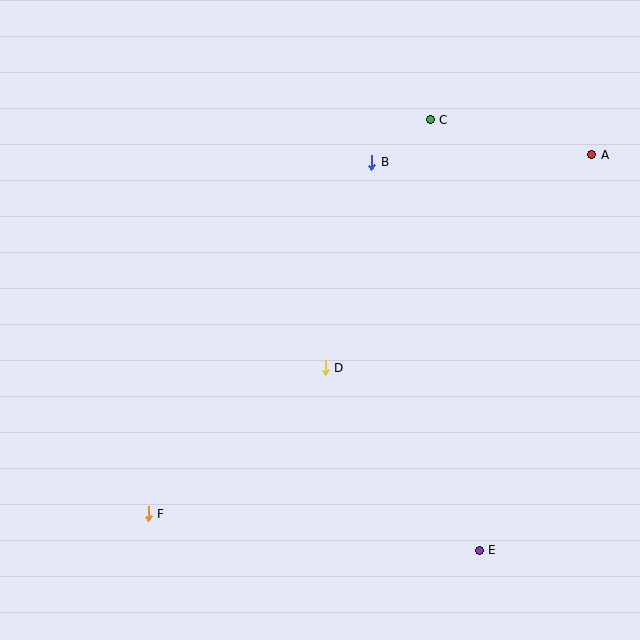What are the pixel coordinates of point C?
Point C is at (430, 120).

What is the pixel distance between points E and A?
The distance between E and A is 411 pixels.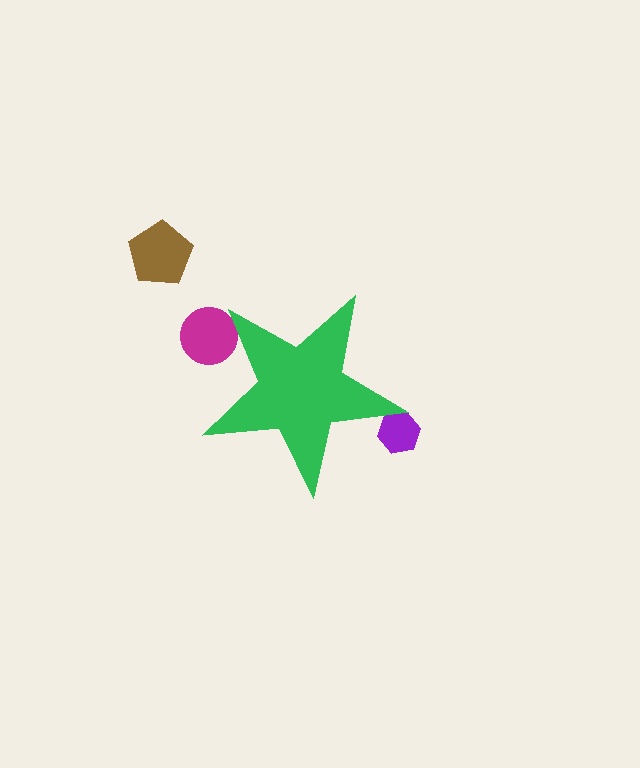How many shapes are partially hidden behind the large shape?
2 shapes are partially hidden.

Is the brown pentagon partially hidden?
No, the brown pentagon is fully visible.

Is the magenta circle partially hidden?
Yes, the magenta circle is partially hidden behind the green star.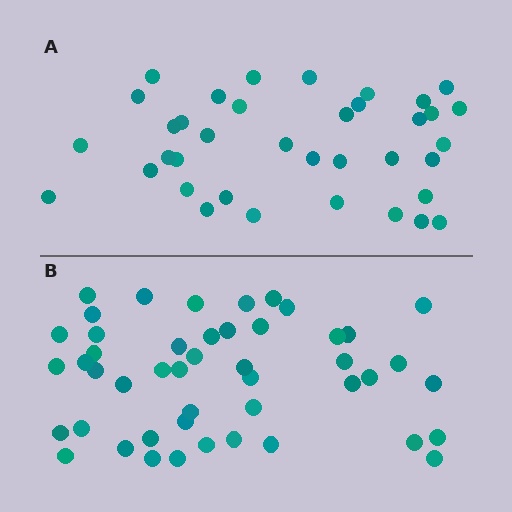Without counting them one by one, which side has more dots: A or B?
Region B (the bottom region) has more dots.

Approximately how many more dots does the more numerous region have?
Region B has roughly 10 or so more dots than region A.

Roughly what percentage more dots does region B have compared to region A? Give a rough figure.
About 25% more.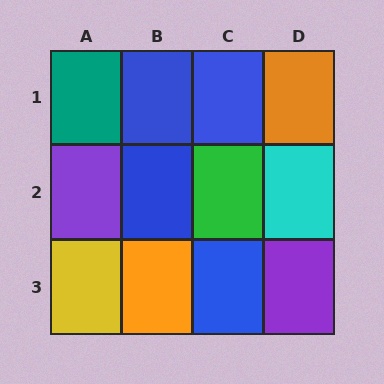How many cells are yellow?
1 cell is yellow.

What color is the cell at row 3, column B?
Orange.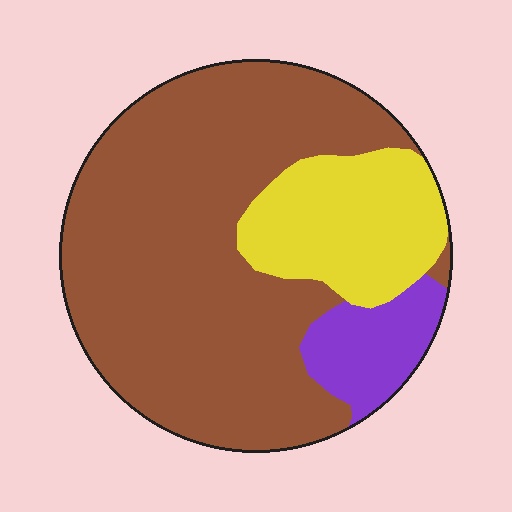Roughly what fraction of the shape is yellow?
Yellow takes up about one fifth (1/5) of the shape.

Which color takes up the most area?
Brown, at roughly 70%.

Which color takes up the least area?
Purple, at roughly 10%.